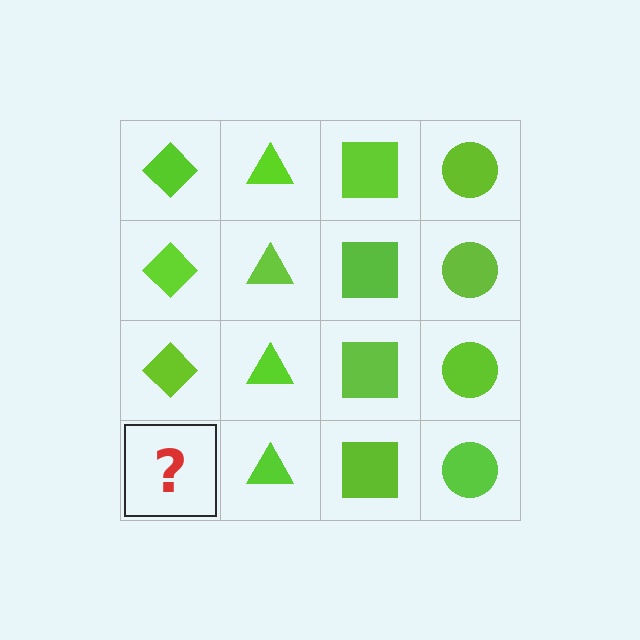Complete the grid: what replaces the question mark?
The question mark should be replaced with a lime diamond.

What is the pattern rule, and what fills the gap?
The rule is that each column has a consistent shape. The gap should be filled with a lime diamond.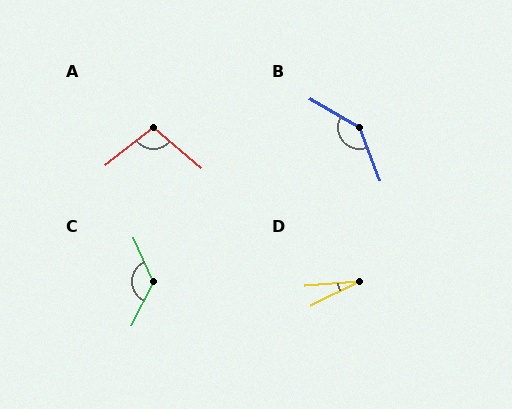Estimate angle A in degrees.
Approximately 101 degrees.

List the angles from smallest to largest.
D (21°), A (101°), C (129°), B (142°).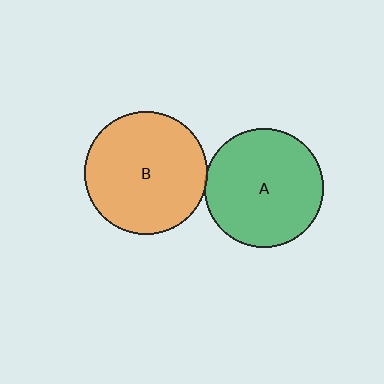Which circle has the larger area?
Circle B (orange).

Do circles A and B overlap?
Yes.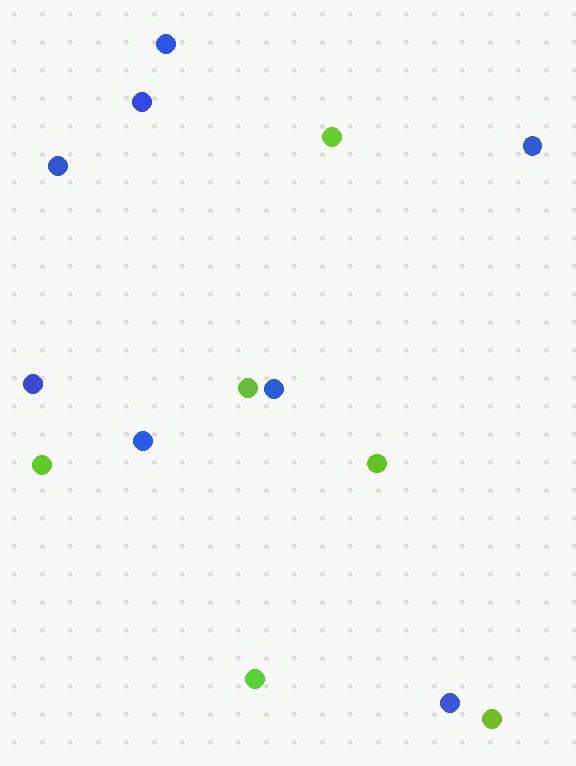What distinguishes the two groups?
There are 2 groups: one group of blue circles (8) and one group of lime circles (6).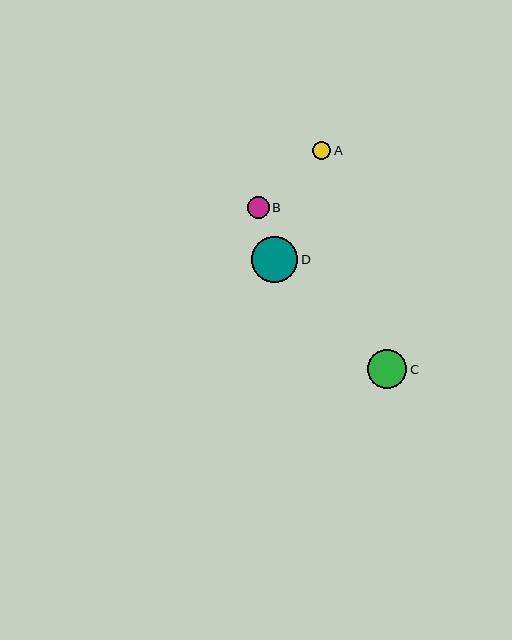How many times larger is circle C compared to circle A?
Circle C is approximately 2.1 times the size of circle A.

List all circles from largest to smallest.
From largest to smallest: D, C, B, A.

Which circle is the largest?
Circle D is the largest with a size of approximately 47 pixels.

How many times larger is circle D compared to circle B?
Circle D is approximately 2.1 times the size of circle B.